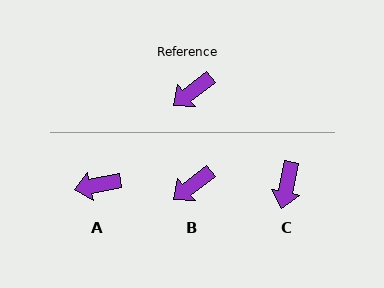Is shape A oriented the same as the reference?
No, it is off by about 27 degrees.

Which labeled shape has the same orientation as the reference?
B.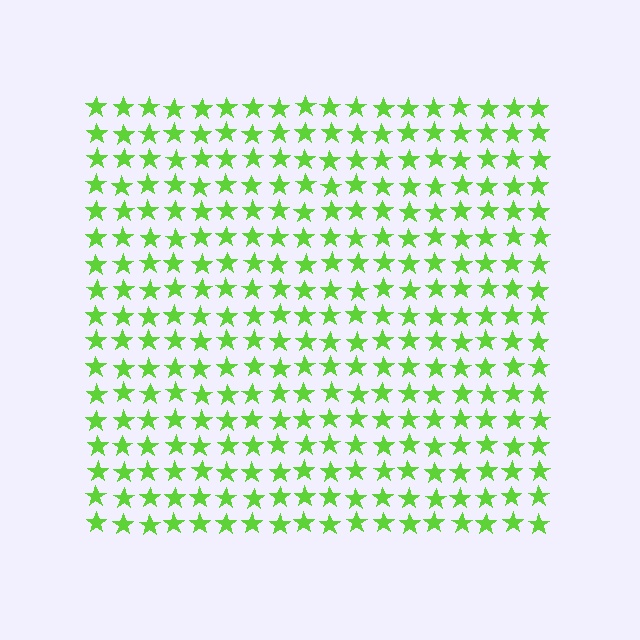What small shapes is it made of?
It is made of small stars.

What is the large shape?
The large shape is a square.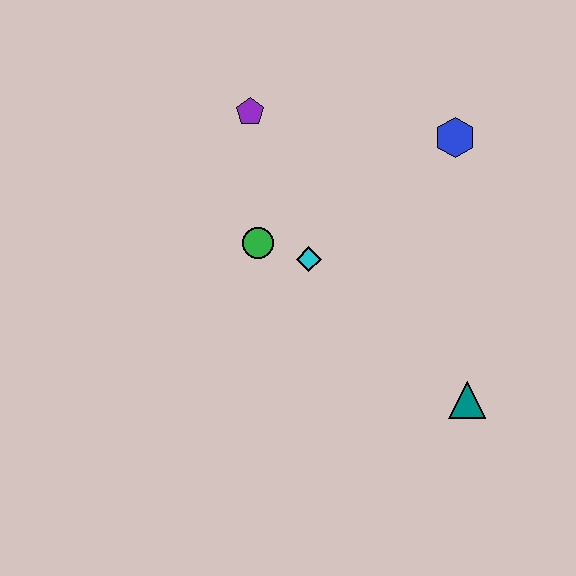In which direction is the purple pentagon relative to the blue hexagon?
The purple pentagon is to the left of the blue hexagon.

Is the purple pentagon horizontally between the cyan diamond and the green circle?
No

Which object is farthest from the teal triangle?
The purple pentagon is farthest from the teal triangle.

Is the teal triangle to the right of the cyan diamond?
Yes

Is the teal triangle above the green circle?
No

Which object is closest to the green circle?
The cyan diamond is closest to the green circle.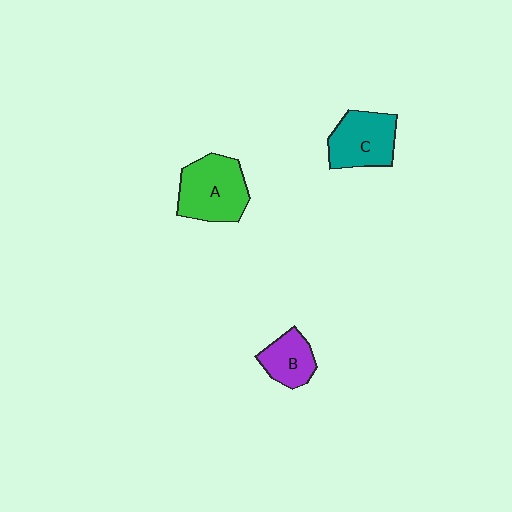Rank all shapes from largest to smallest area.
From largest to smallest: A (green), C (teal), B (purple).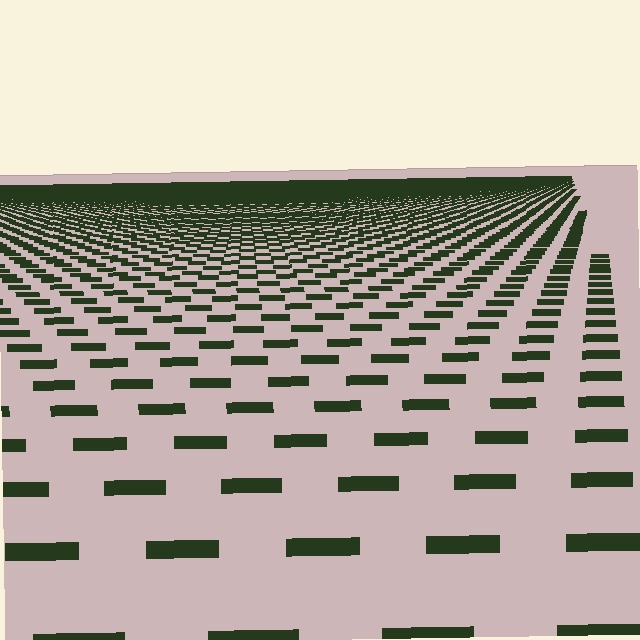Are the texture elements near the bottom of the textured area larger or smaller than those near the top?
Larger. Near the bottom, elements are closer to the viewer and appear at a bigger on-screen size.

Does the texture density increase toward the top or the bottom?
Density increases toward the top.